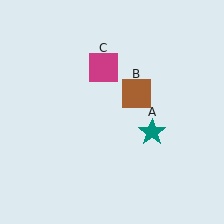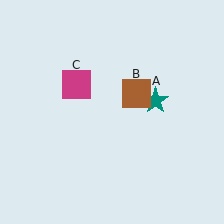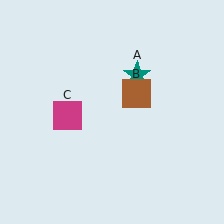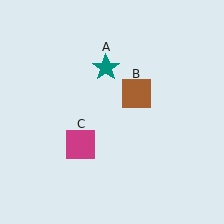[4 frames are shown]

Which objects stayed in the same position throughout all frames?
Brown square (object B) remained stationary.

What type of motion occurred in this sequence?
The teal star (object A), magenta square (object C) rotated counterclockwise around the center of the scene.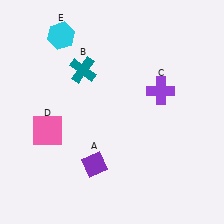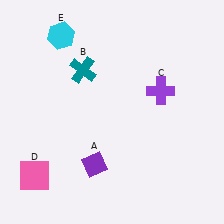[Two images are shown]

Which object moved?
The pink square (D) moved down.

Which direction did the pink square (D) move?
The pink square (D) moved down.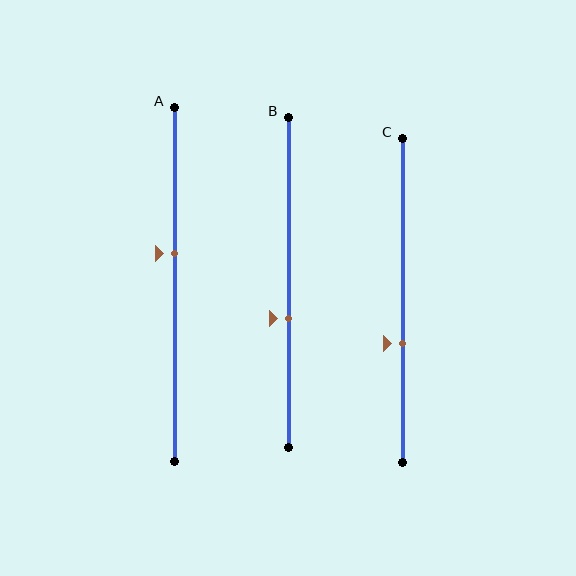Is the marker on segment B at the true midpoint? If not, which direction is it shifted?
No, the marker on segment B is shifted downward by about 11% of the segment length.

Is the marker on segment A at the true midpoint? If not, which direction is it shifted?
No, the marker on segment A is shifted upward by about 9% of the segment length.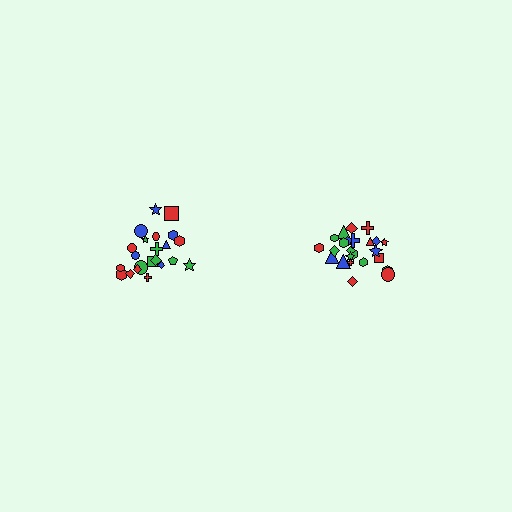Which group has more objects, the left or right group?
The right group.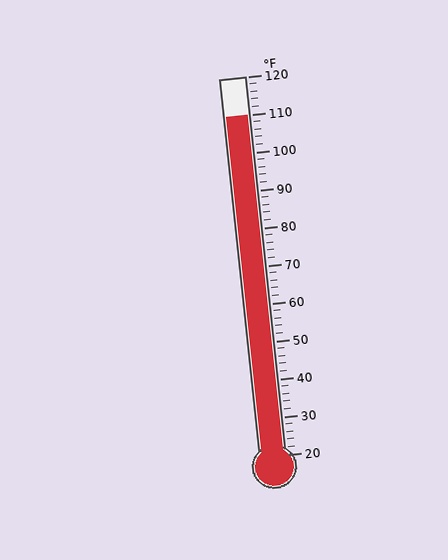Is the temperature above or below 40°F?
The temperature is above 40°F.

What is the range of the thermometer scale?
The thermometer scale ranges from 20°F to 120°F.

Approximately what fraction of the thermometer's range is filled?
The thermometer is filled to approximately 90% of its range.